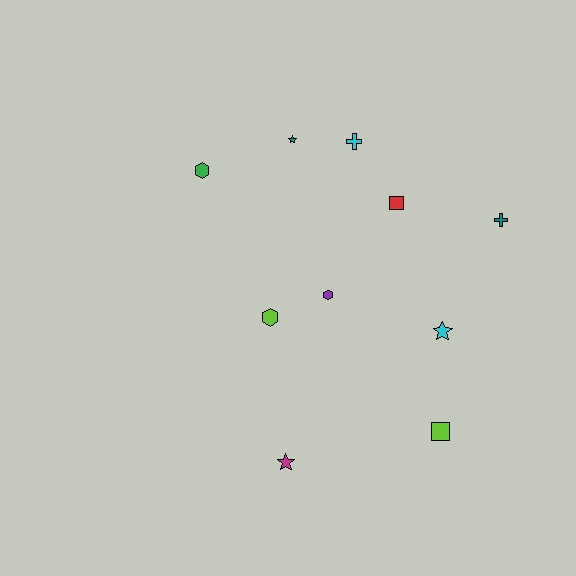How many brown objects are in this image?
There are no brown objects.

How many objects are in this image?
There are 10 objects.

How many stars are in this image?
There are 3 stars.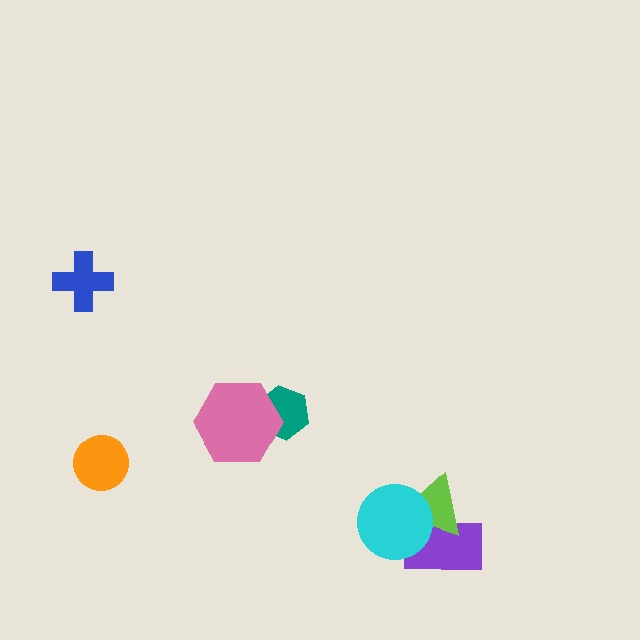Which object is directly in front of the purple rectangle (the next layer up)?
The lime triangle is directly in front of the purple rectangle.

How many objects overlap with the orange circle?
0 objects overlap with the orange circle.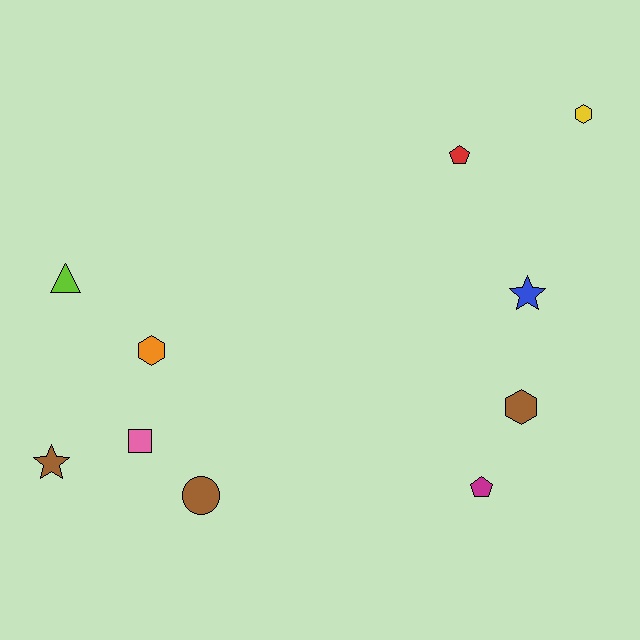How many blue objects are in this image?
There is 1 blue object.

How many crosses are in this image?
There are no crosses.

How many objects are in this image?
There are 10 objects.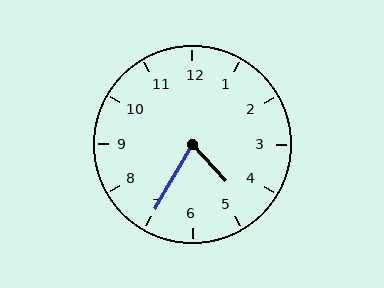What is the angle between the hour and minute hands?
Approximately 72 degrees.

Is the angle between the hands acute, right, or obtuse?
It is acute.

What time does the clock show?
4:35.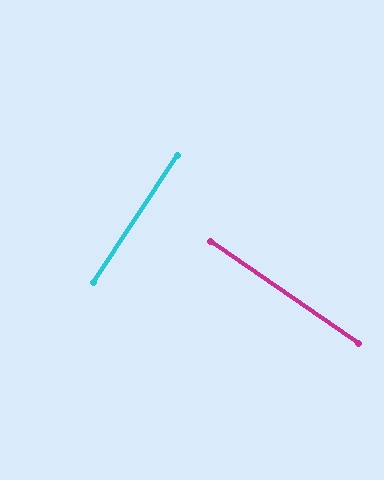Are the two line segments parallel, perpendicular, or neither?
Perpendicular — they meet at approximately 89°.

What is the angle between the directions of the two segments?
Approximately 89 degrees.